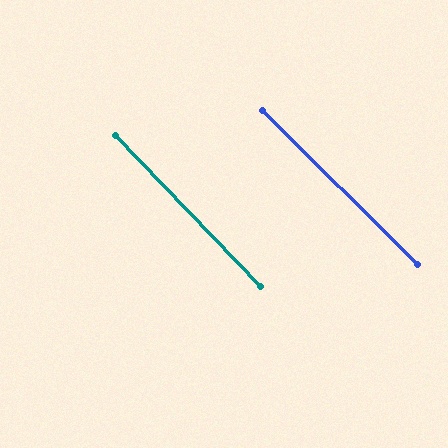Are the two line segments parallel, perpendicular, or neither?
Parallel — their directions differ by only 1.1°.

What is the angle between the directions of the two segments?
Approximately 1 degree.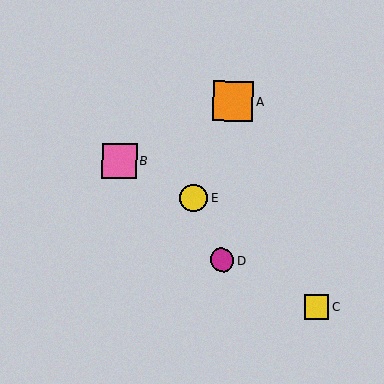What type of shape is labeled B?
Shape B is a pink square.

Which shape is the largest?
The orange square (labeled A) is the largest.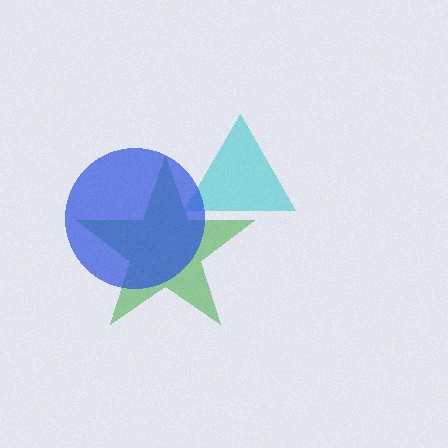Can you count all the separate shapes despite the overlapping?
Yes, there are 3 separate shapes.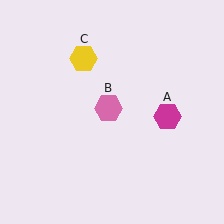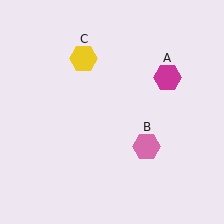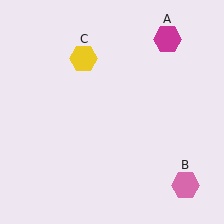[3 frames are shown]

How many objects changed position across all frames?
2 objects changed position: magenta hexagon (object A), pink hexagon (object B).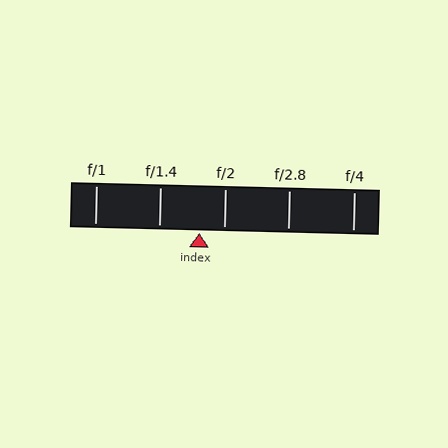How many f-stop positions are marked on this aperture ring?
There are 5 f-stop positions marked.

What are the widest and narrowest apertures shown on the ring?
The widest aperture shown is f/1 and the narrowest is f/4.